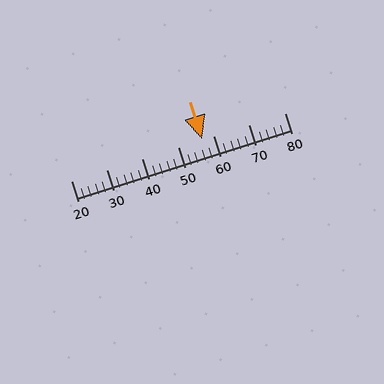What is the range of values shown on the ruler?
The ruler shows values from 20 to 80.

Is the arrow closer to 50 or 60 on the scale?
The arrow is closer to 60.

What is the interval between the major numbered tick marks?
The major tick marks are spaced 10 units apart.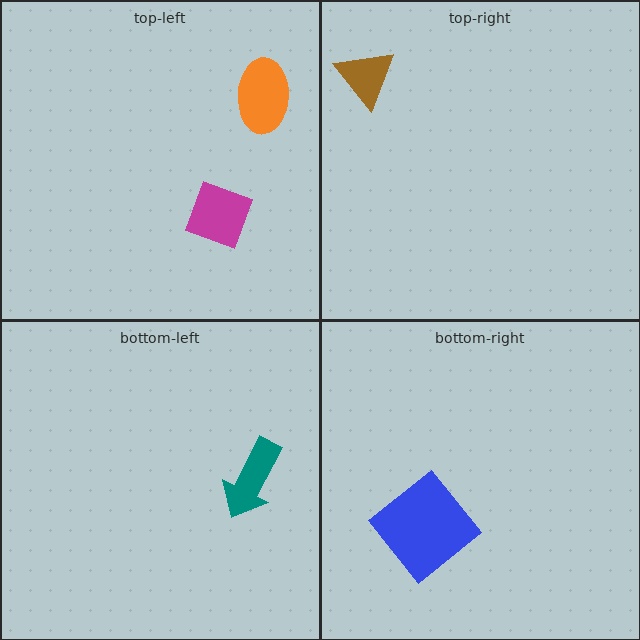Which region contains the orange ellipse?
The top-left region.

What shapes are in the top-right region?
The brown triangle.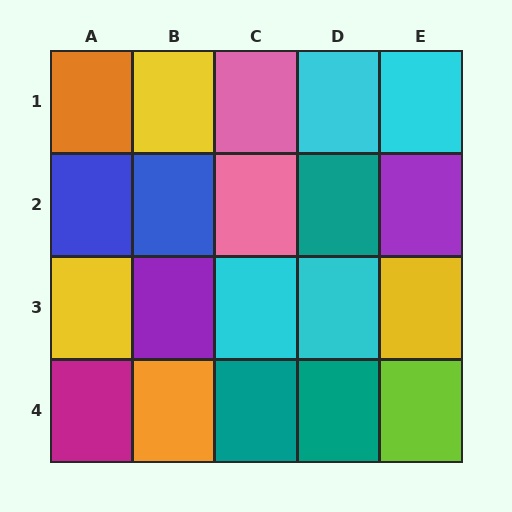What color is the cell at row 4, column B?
Orange.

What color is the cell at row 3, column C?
Cyan.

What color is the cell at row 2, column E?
Purple.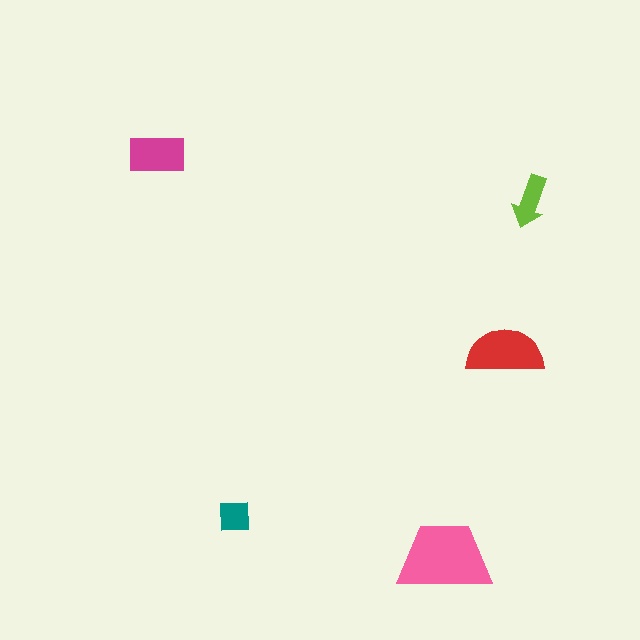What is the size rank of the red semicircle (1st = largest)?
2nd.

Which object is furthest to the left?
The magenta rectangle is leftmost.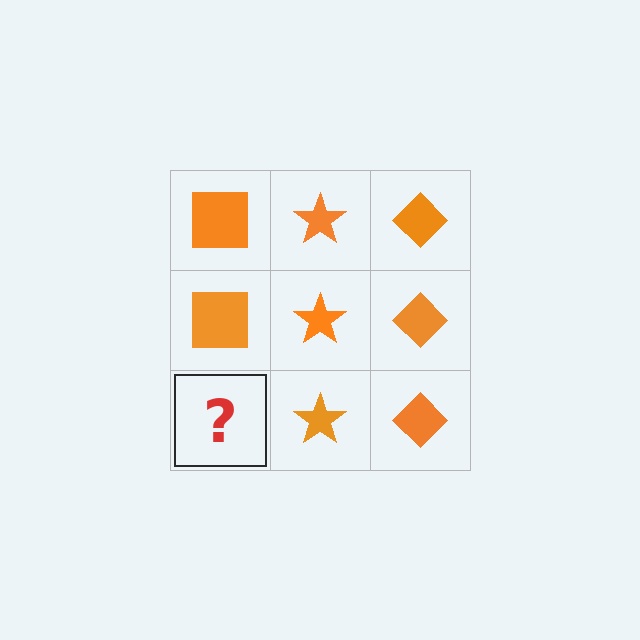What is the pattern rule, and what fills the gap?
The rule is that each column has a consistent shape. The gap should be filled with an orange square.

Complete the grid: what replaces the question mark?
The question mark should be replaced with an orange square.